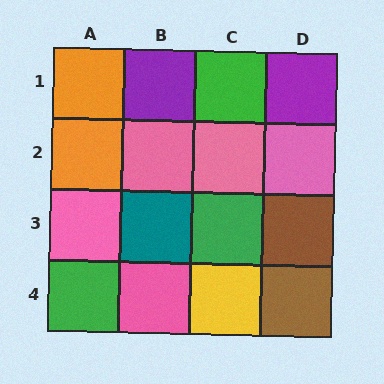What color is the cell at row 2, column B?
Pink.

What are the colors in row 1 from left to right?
Orange, purple, green, purple.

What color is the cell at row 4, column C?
Yellow.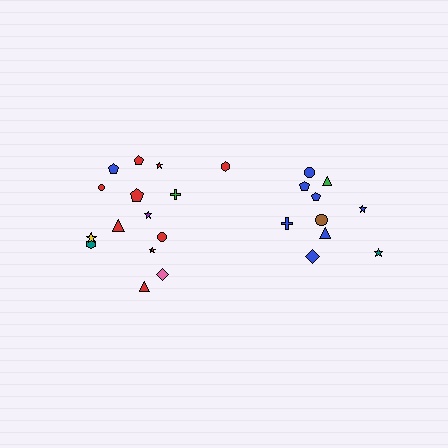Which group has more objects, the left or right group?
The left group.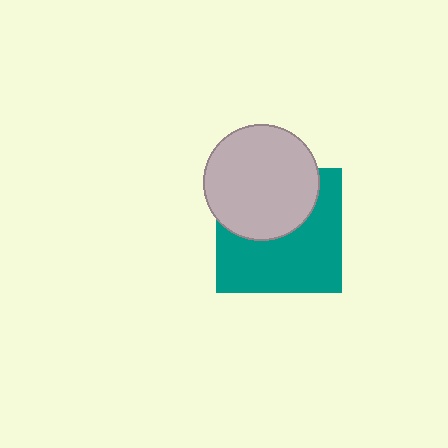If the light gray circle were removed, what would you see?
You would see the complete teal square.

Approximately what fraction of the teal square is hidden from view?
Roughly 42% of the teal square is hidden behind the light gray circle.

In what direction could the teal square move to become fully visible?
The teal square could move down. That would shift it out from behind the light gray circle entirely.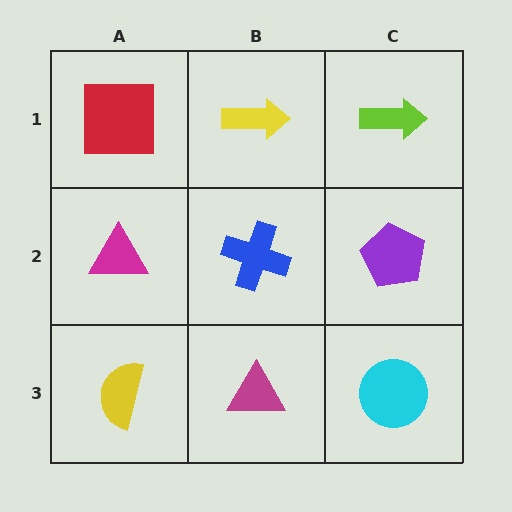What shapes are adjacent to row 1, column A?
A magenta triangle (row 2, column A), a yellow arrow (row 1, column B).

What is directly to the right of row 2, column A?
A blue cross.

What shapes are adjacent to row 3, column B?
A blue cross (row 2, column B), a yellow semicircle (row 3, column A), a cyan circle (row 3, column C).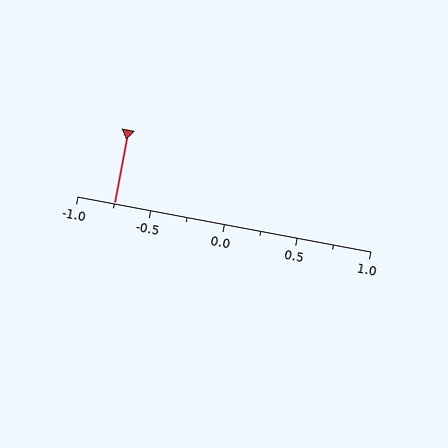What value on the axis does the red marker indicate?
The marker indicates approximately -0.75.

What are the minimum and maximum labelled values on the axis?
The axis runs from -1.0 to 1.0.